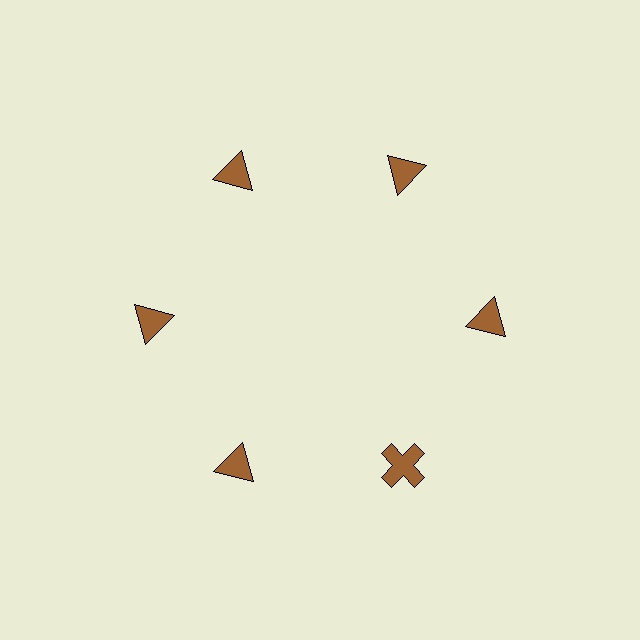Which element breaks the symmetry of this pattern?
The brown cross at roughly the 5 o'clock position breaks the symmetry. All other shapes are brown triangles.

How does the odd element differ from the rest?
It has a different shape: cross instead of triangle.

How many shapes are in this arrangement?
There are 6 shapes arranged in a ring pattern.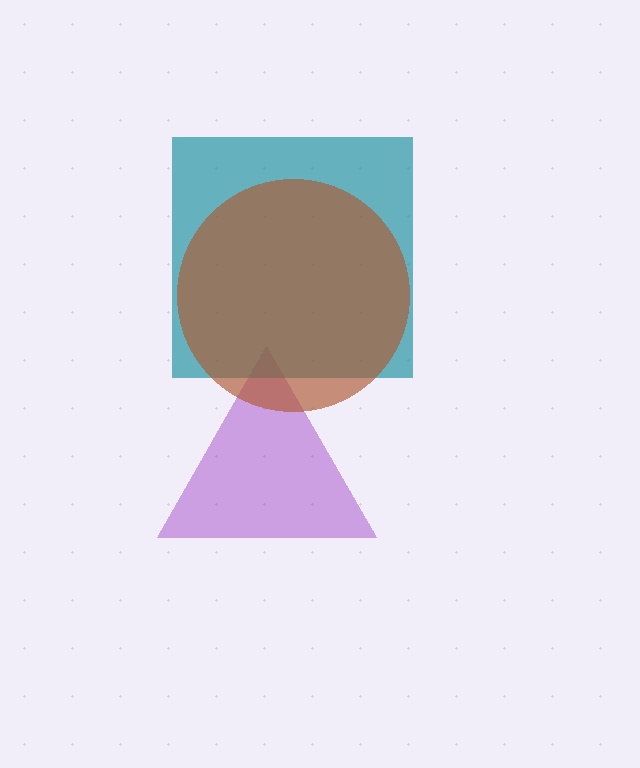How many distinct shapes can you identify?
There are 3 distinct shapes: a purple triangle, a teal square, a brown circle.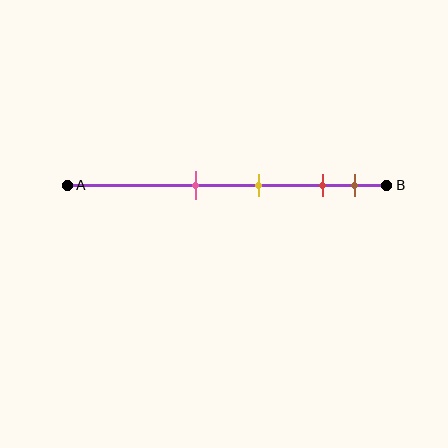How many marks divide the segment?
There are 4 marks dividing the segment.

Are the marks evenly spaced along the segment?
No, the marks are not evenly spaced.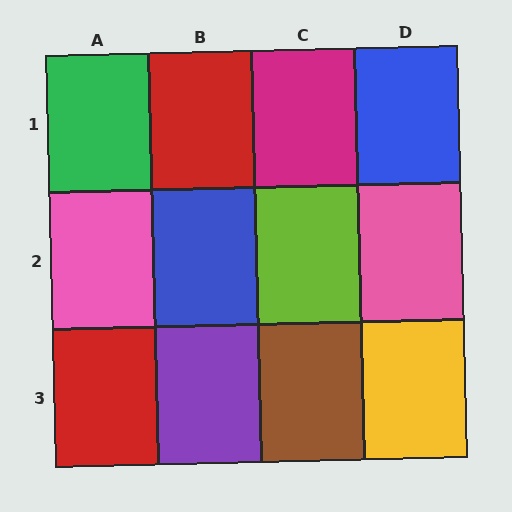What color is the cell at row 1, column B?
Red.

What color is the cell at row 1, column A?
Green.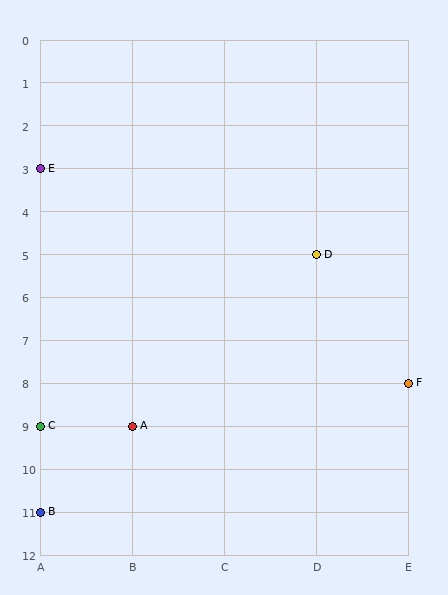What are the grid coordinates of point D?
Point D is at grid coordinates (D, 5).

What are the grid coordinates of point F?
Point F is at grid coordinates (E, 8).